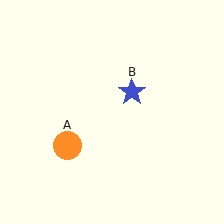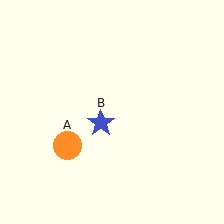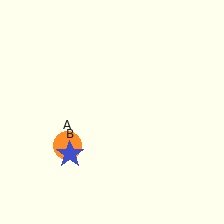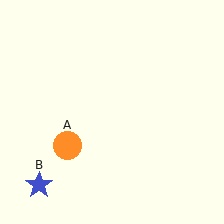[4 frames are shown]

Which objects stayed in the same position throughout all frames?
Orange circle (object A) remained stationary.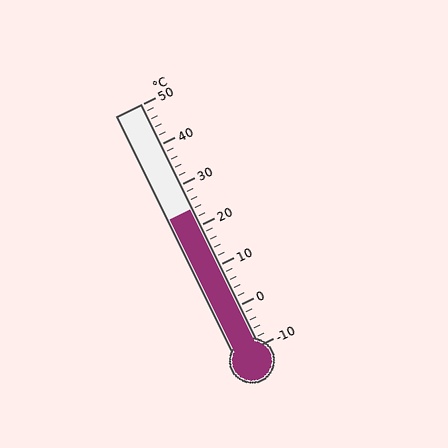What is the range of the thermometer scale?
The thermometer scale ranges from -10°C to 50°C.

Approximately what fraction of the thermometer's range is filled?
The thermometer is filled to approximately 55% of its range.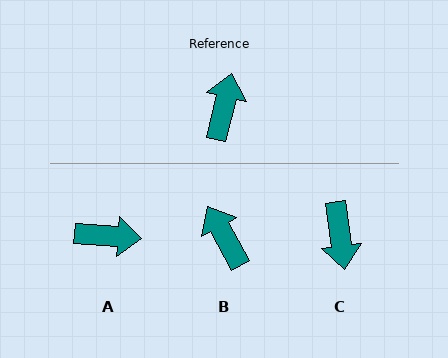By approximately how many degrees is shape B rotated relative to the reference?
Approximately 42 degrees counter-clockwise.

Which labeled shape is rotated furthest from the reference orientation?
C, about 159 degrees away.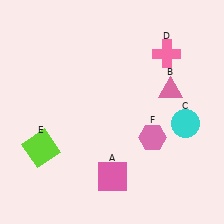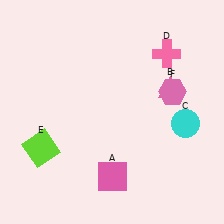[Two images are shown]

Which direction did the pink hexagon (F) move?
The pink hexagon (F) moved up.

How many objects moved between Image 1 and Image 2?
1 object moved between the two images.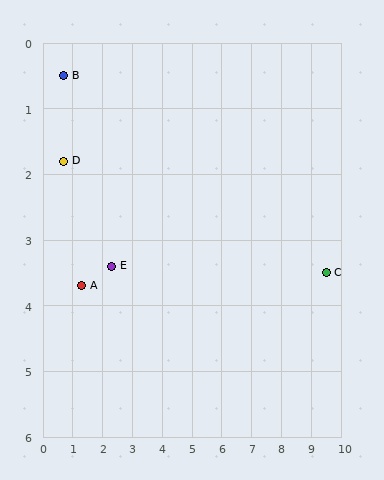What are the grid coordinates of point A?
Point A is at approximately (1.3, 3.7).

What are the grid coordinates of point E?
Point E is at approximately (2.3, 3.4).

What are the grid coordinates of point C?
Point C is at approximately (9.5, 3.5).